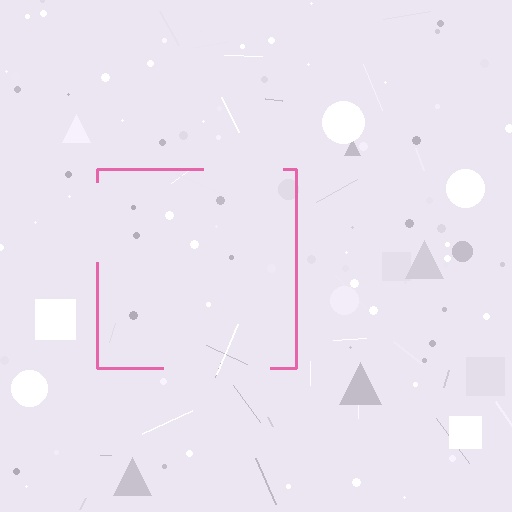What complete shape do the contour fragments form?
The contour fragments form a square.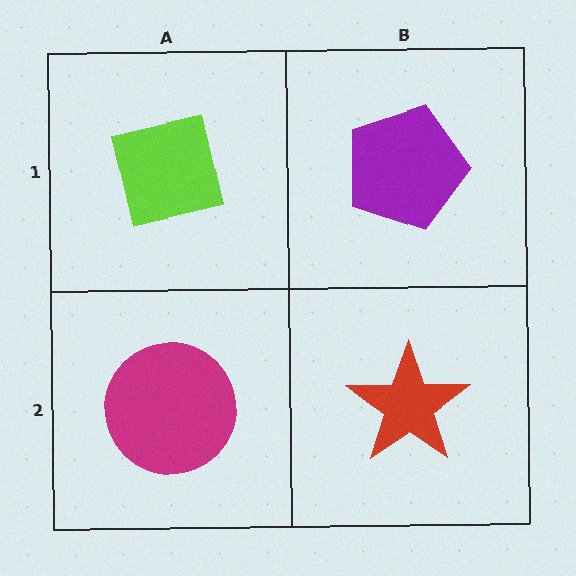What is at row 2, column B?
A red star.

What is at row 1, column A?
A lime square.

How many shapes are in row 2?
2 shapes.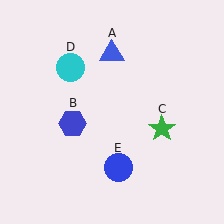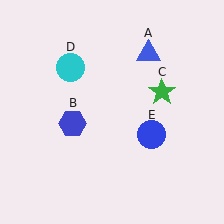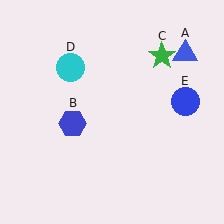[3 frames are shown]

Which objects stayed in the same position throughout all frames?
Blue hexagon (object B) and cyan circle (object D) remained stationary.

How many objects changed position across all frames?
3 objects changed position: blue triangle (object A), green star (object C), blue circle (object E).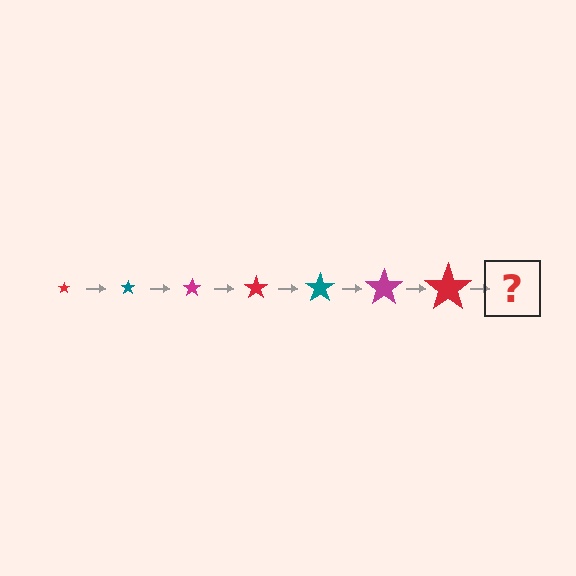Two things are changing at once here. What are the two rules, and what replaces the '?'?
The two rules are that the star grows larger each step and the color cycles through red, teal, and magenta. The '?' should be a teal star, larger than the previous one.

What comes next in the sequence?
The next element should be a teal star, larger than the previous one.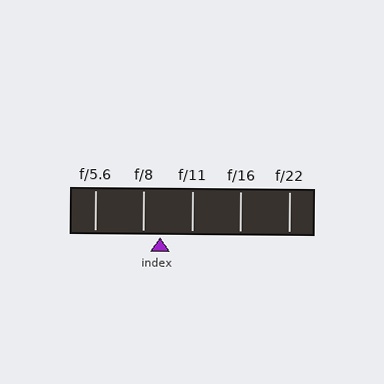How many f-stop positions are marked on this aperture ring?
There are 5 f-stop positions marked.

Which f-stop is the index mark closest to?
The index mark is closest to f/8.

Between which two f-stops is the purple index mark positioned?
The index mark is between f/8 and f/11.